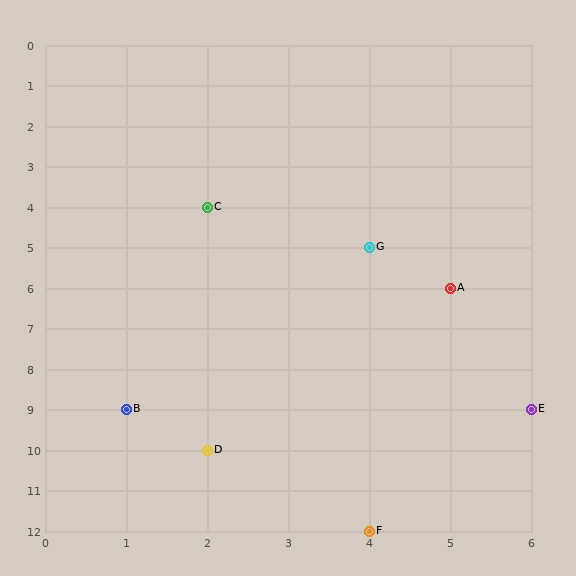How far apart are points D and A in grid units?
Points D and A are 3 columns and 4 rows apart (about 5.0 grid units diagonally).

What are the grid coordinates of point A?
Point A is at grid coordinates (5, 6).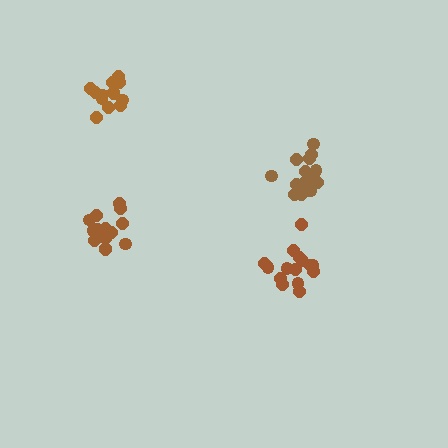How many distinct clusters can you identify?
There are 4 distinct clusters.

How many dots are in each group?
Group 1: 15 dots, Group 2: 15 dots, Group 3: 16 dots, Group 4: 13 dots (59 total).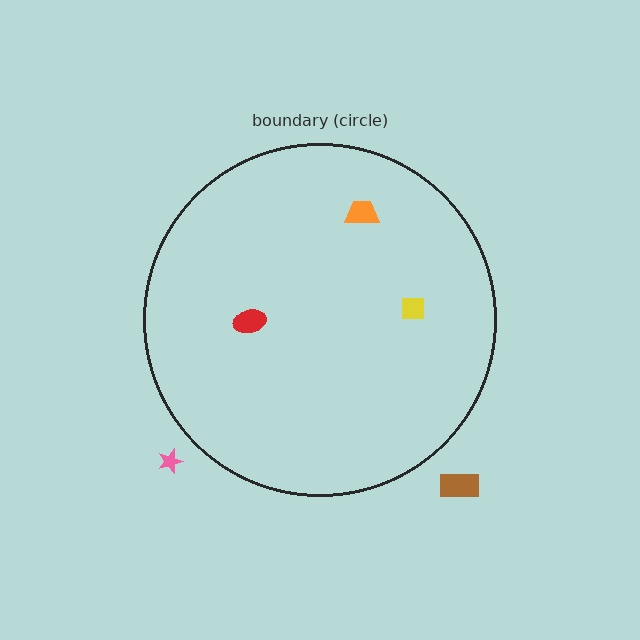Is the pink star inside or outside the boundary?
Outside.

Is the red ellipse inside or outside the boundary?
Inside.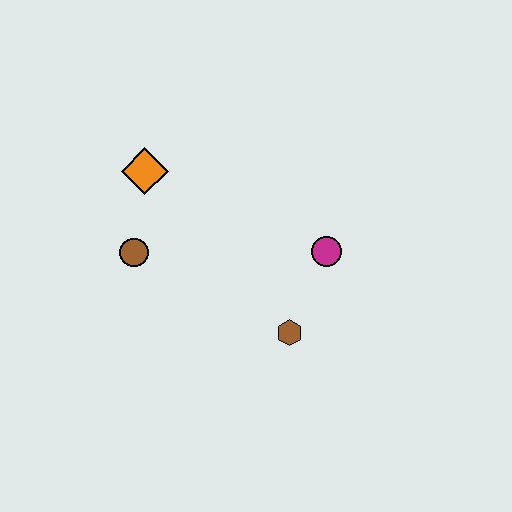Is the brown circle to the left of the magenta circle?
Yes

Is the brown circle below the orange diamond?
Yes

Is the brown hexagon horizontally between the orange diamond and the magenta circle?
Yes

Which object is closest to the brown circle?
The orange diamond is closest to the brown circle.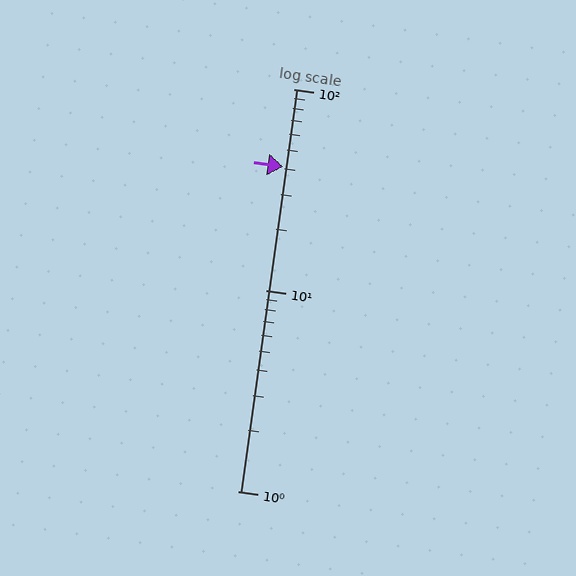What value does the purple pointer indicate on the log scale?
The pointer indicates approximately 41.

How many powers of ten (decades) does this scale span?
The scale spans 2 decades, from 1 to 100.